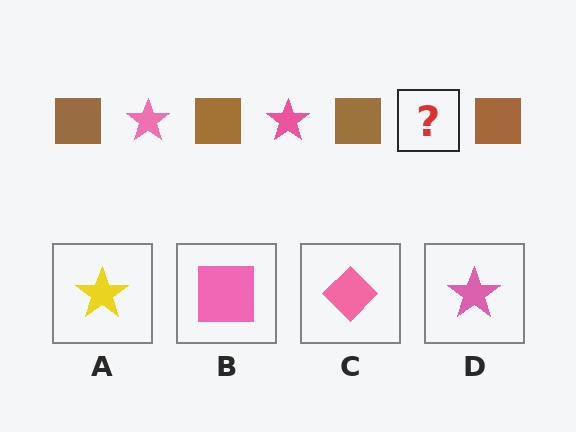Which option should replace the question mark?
Option D.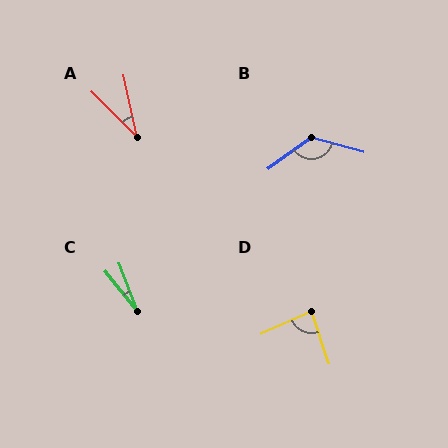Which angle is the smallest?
C, at approximately 17 degrees.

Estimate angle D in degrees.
Approximately 84 degrees.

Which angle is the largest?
B, at approximately 129 degrees.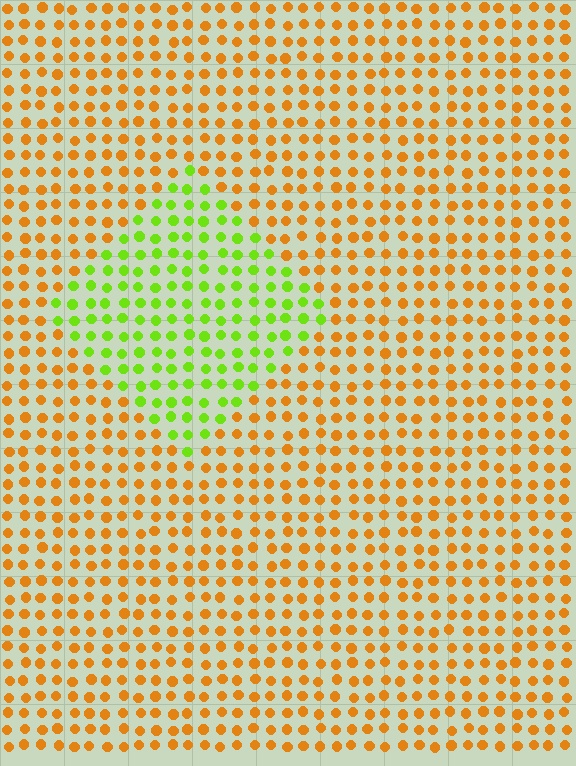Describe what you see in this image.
The image is filled with small orange elements in a uniform arrangement. A diamond-shaped region is visible where the elements are tinted to a slightly different hue, forming a subtle color boundary.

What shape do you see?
I see a diamond.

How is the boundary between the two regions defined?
The boundary is defined purely by a slight shift in hue (about 62 degrees). Spacing, size, and orientation are identical on both sides.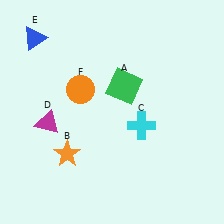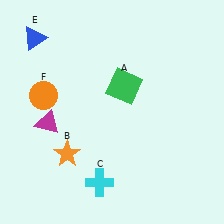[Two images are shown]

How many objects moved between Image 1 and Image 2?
2 objects moved between the two images.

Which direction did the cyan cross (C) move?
The cyan cross (C) moved down.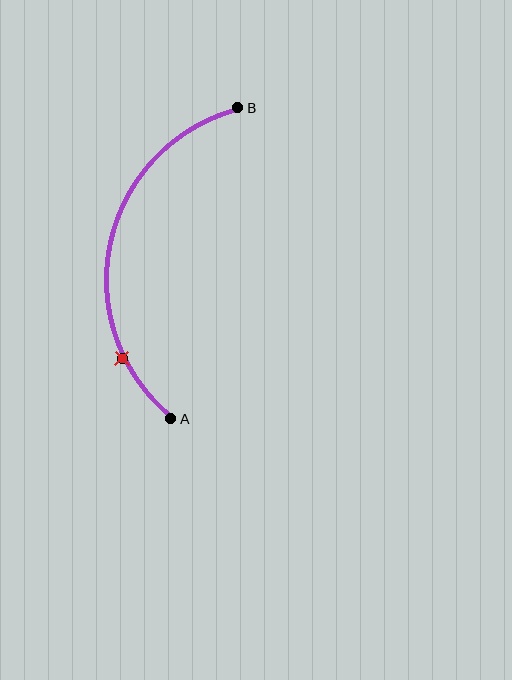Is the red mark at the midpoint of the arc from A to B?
No. The red mark lies on the arc but is closer to endpoint A. The arc midpoint would be at the point on the curve equidistant along the arc from both A and B.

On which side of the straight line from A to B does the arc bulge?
The arc bulges to the left of the straight line connecting A and B.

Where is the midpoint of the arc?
The arc midpoint is the point on the curve farthest from the straight line joining A and B. It sits to the left of that line.